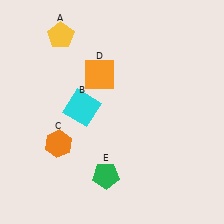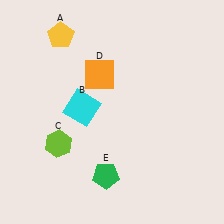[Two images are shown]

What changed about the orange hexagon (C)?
In Image 1, C is orange. In Image 2, it changed to lime.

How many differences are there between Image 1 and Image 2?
There is 1 difference between the two images.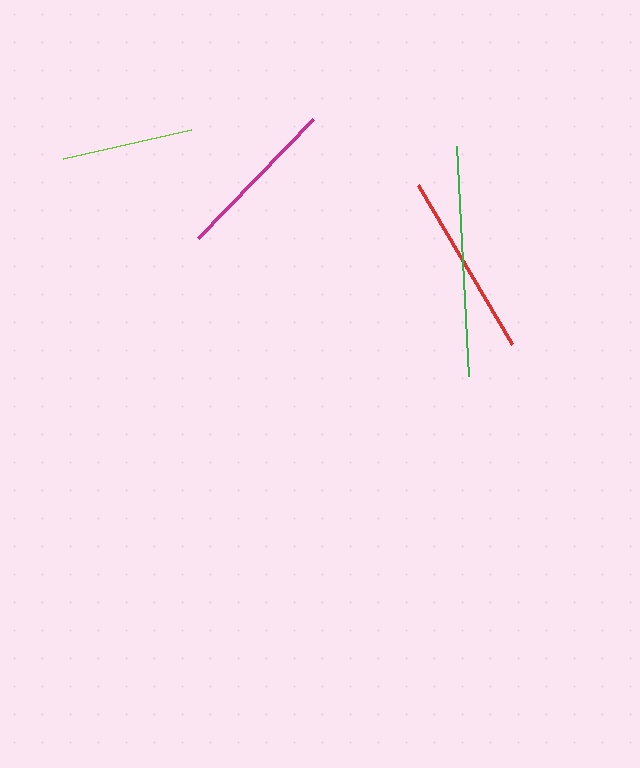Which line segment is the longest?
The green line is the longest at approximately 230 pixels.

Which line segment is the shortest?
The lime line is the shortest at approximately 131 pixels.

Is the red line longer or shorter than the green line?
The green line is longer than the red line.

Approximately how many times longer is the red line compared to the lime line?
The red line is approximately 1.4 times the length of the lime line.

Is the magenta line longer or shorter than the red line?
The red line is longer than the magenta line.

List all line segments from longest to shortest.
From longest to shortest: green, red, magenta, lime.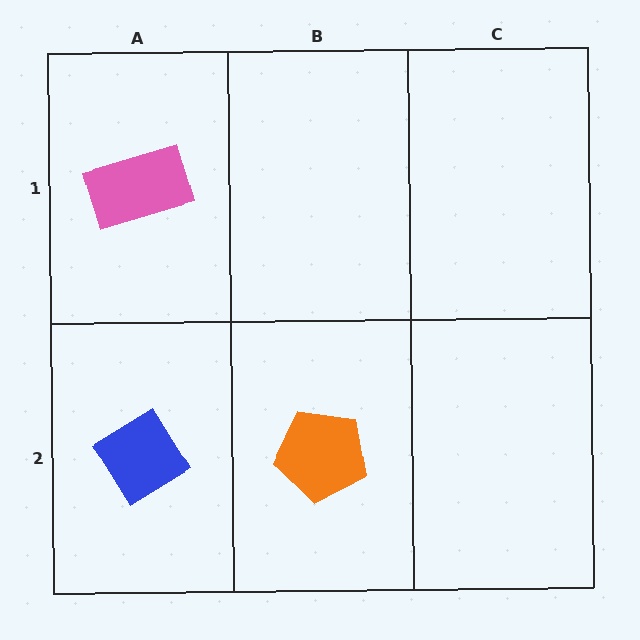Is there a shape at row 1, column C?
No, that cell is empty.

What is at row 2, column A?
A blue diamond.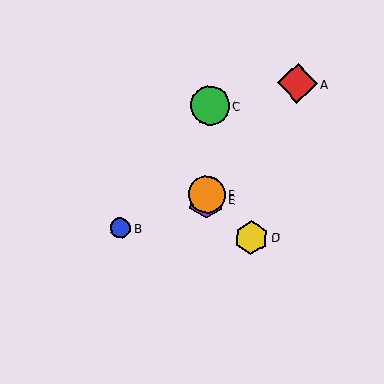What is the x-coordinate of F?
Object F is at x≈207.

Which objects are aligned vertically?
Objects C, E, F are aligned vertically.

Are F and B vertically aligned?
No, F is at x≈207 and B is at x≈120.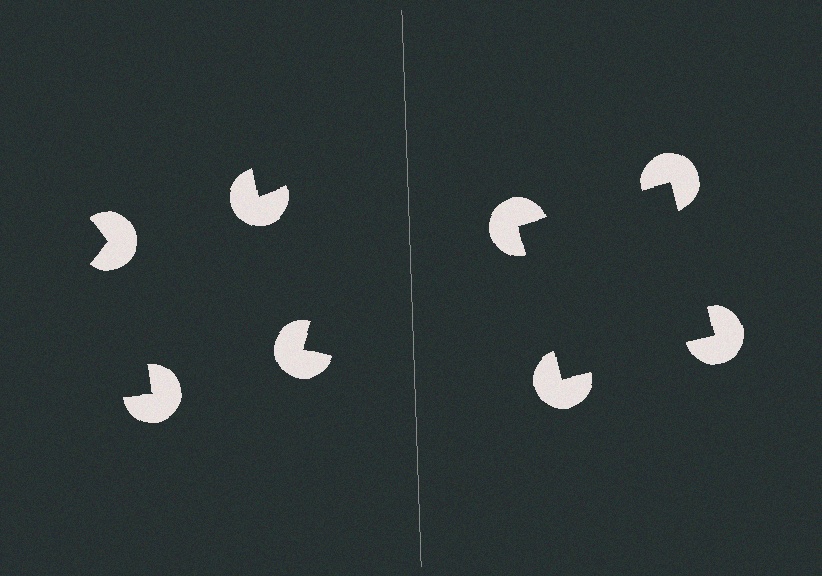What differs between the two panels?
The pac-man discs are positioned identically on both sides; only the wedge orientations differ. On the right they align to a square; on the left they are misaligned.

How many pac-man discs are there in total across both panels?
8 — 4 on each side.